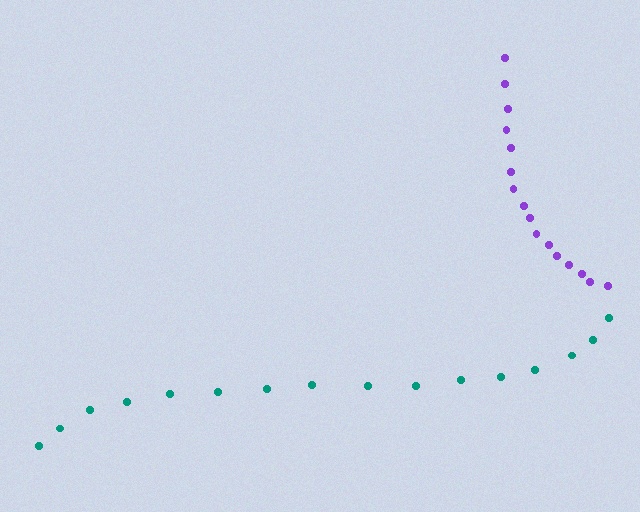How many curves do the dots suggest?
There are 2 distinct paths.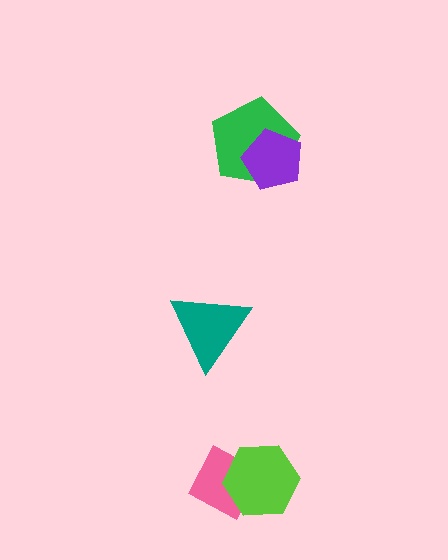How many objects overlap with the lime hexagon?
1 object overlaps with the lime hexagon.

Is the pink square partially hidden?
Yes, it is partially covered by another shape.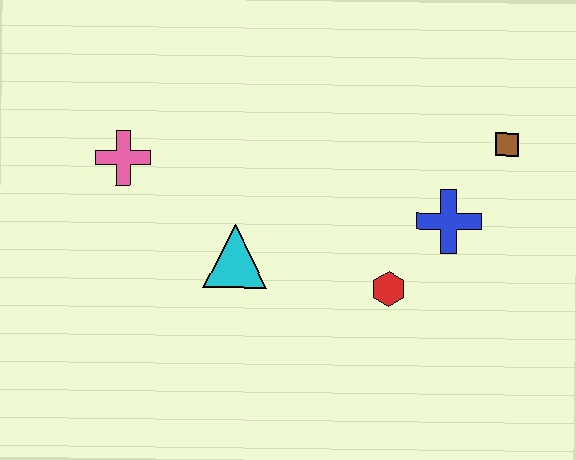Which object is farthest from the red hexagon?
The pink cross is farthest from the red hexagon.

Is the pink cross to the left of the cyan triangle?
Yes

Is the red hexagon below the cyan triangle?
Yes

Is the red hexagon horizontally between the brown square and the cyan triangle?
Yes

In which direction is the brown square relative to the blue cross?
The brown square is above the blue cross.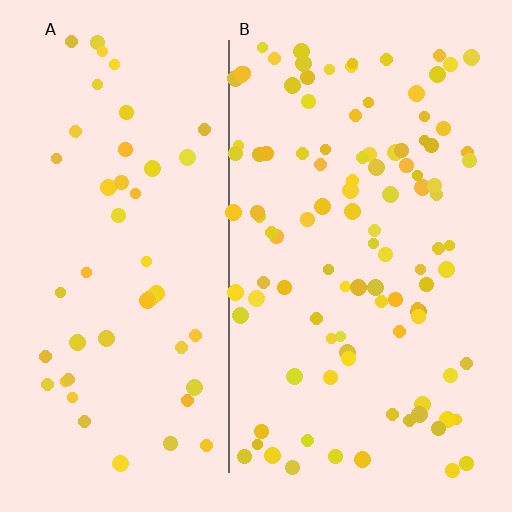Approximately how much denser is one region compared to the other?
Approximately 2.2× — region B over region A.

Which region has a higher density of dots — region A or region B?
B (the right).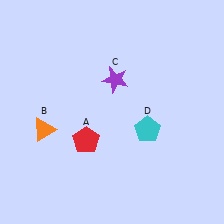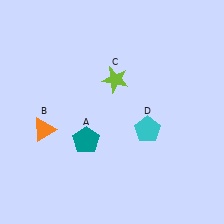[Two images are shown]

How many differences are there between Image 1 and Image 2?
There are 2 differences between the two images.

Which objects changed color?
A changed from red to teal. C changed from purple to lime.